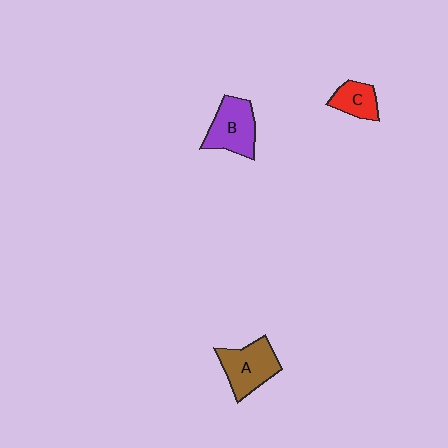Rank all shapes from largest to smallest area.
From largest to smallest: A (brown), B (purple), C (red).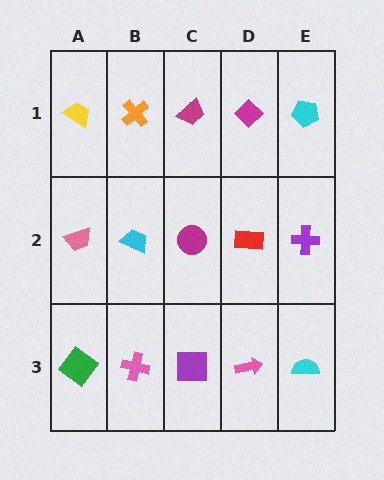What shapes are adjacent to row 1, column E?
A purple cross (row 2, column E), a magenta diamond (row 1, column D).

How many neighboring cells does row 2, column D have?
4.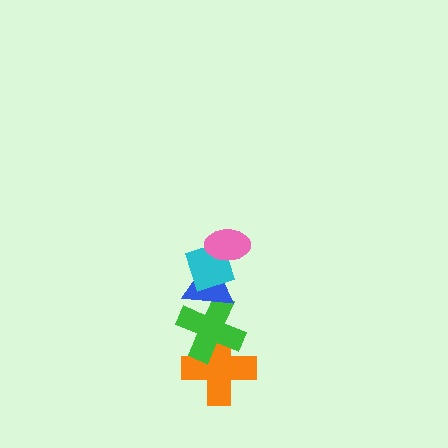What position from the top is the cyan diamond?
The cyan diamond is 2nd from the top.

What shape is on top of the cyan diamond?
The pink ellipse is on top of the cyan diamond.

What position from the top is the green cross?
The green cross is 4th from the top.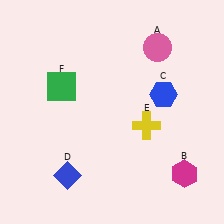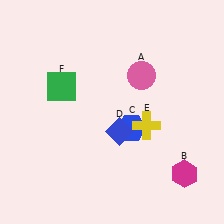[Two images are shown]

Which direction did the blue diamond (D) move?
The blue diamond (D) moved right.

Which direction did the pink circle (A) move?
The pink circle (A) moved down.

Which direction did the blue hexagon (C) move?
The blue hexagon (C) moved down.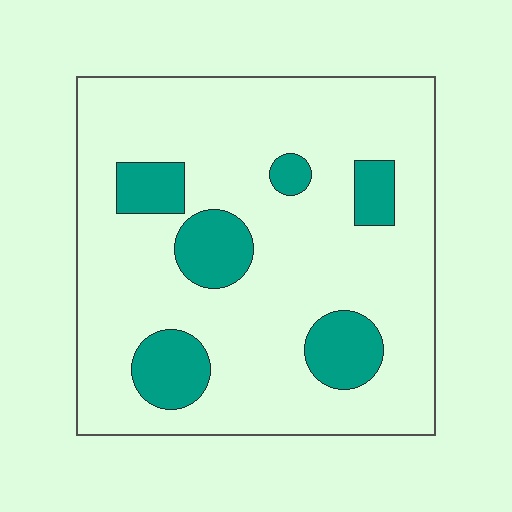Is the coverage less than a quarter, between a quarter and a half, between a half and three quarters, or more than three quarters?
Less than a quarter.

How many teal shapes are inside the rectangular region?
6.